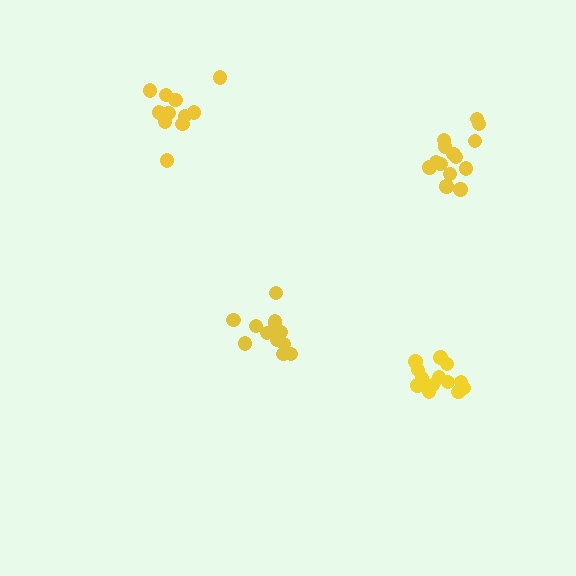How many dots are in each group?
Group 1: 13 dots, Group 2: 11 dots, Group 3: 14 dots, Group 4: 14 dots (52 total).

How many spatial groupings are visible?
There are 4 spatial groupings.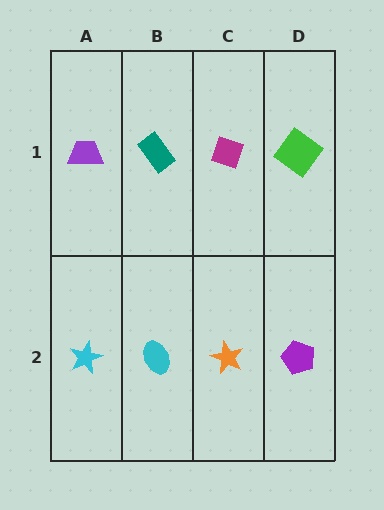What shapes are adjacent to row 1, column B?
A cyan ellipse (row 2, column B), a purple trapezoid (row 1, column A), a magenta diamond (row 1, column C).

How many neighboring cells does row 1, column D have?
2.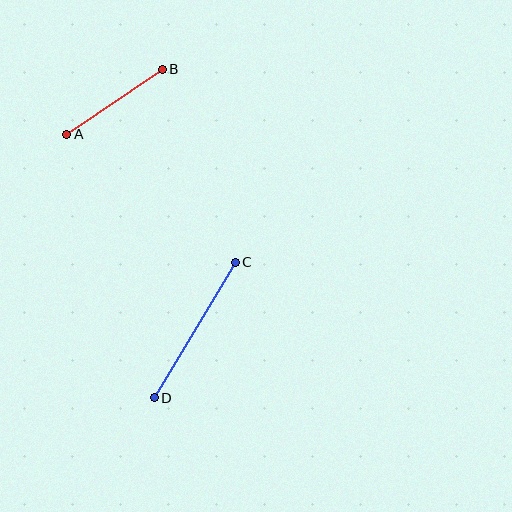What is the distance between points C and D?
The distance is approximately 158 pixels.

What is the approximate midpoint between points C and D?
The midpoint is at approximately (195, 330) pixels.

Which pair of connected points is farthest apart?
Points C and D are farthest apart.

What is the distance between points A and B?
The distance is approximately 115 pixels.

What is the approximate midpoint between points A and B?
The midpoint is at approximately (115, 102) pixels.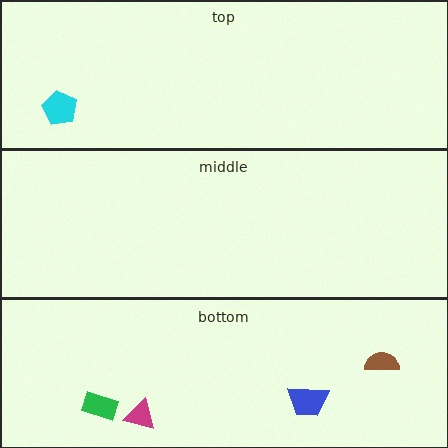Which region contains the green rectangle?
The bottom region.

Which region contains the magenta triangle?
The bottom region.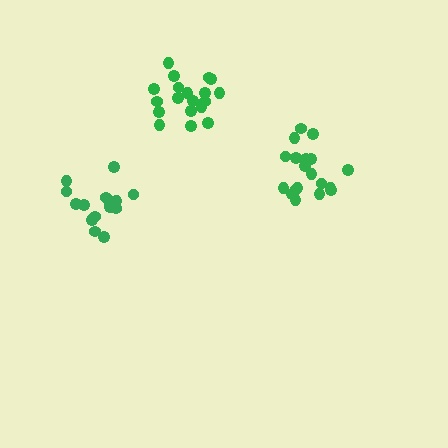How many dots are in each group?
Group 1: 19 dots, Group 2: 19 dots, Group 3: 16 dots (54 total).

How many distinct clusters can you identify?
There are 3 distinct clusters.